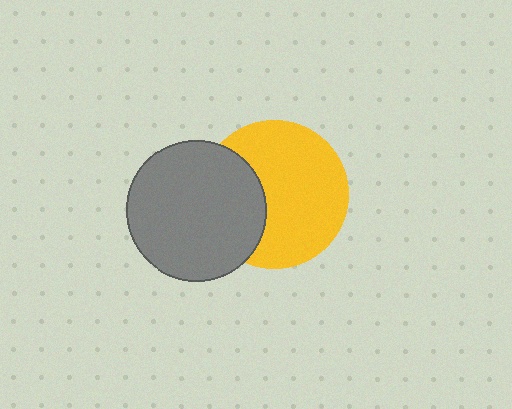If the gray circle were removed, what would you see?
You would see the complete yellow circle.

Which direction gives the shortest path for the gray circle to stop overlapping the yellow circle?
Moving left gives the shortest separation.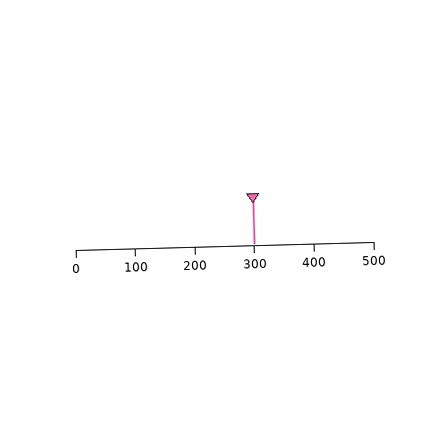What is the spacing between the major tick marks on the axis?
The major ticks are spaced 100 apart.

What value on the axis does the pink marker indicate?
The marker indicates approximately 300.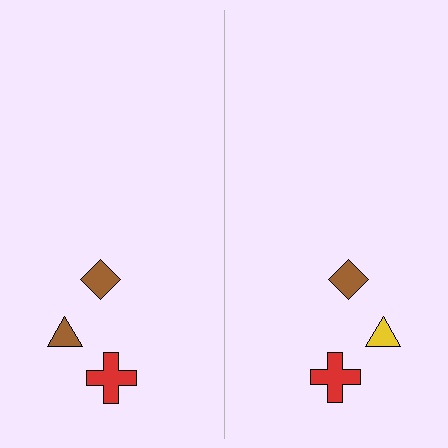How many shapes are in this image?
There are 6 shapes in this image.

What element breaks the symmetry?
The yellow triangle on the right side breaks the symmetry — its mirror counterpart is brown.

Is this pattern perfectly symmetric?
No, the pattern is not perfectly symmetric. The yellow triangle on the right side breaks the symmetry — its mirror counterpart is brown.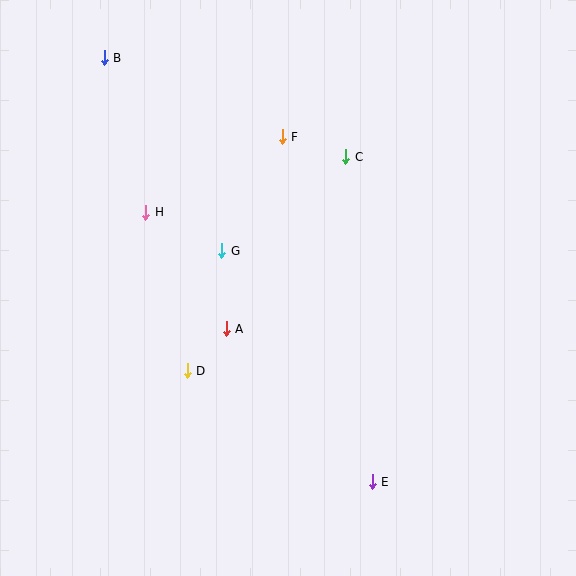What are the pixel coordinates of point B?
Point B is at (104, 58).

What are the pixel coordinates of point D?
Point D is at (187, 371).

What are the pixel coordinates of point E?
Point E is at (372, 482).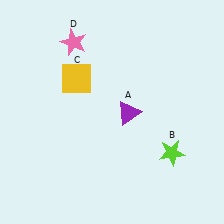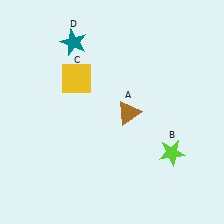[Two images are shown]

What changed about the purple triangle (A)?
In Image 1, A is purple. In Image 2, it changed to brown.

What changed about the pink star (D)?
In Image 1, D is pink. In Image 2, it changed to teal.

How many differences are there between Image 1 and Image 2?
There are 2 differences between the two images.